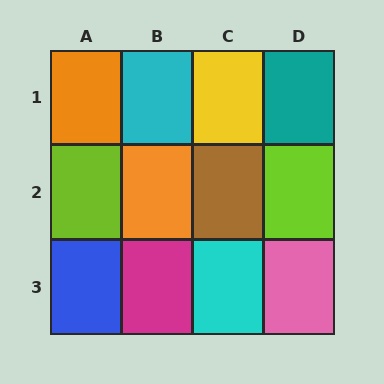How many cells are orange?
2 cells are orange.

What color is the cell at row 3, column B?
Magenta.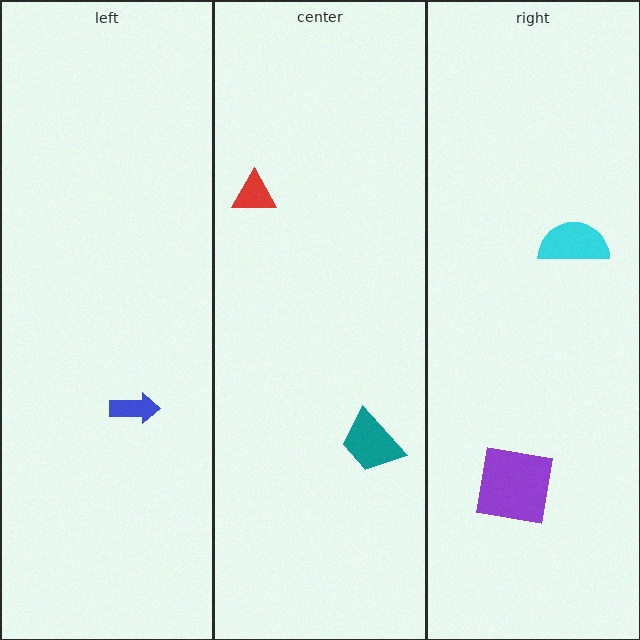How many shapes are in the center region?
2.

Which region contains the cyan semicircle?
The right region.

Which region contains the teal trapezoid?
The center region.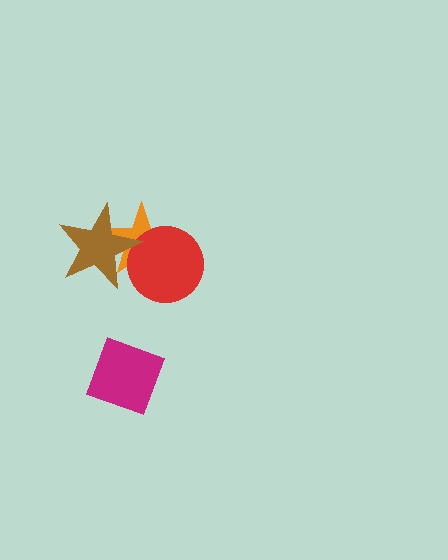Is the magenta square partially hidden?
No, no other shape covers it.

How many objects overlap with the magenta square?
0 objects overlap with the magenta square.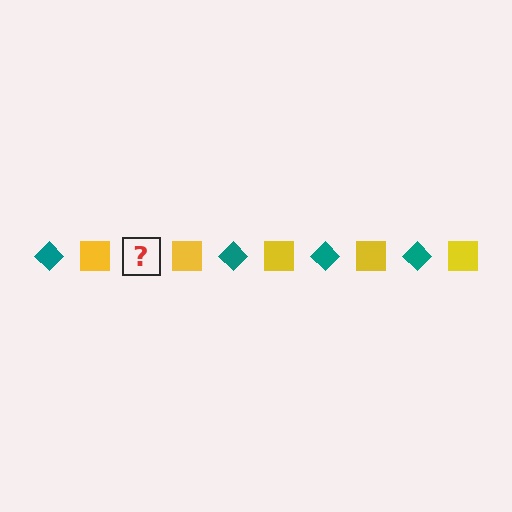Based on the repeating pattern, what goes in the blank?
The blank should be a teal diamond.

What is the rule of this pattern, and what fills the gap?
The rule is that the pattern alternates between teal diamond and yellow square. The gap should be filled with a teal diamond.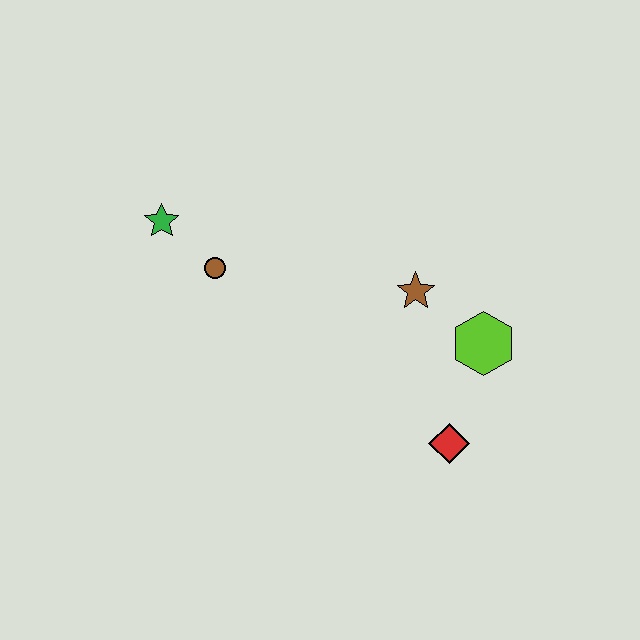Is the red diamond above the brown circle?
No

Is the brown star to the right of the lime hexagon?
No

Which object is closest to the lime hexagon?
The brown star is closest to the lime hexagon.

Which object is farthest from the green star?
The red diamond is farthest from the green star.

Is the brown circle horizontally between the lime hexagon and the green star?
Yes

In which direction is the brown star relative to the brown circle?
The brown star is to the right of the brown circle.